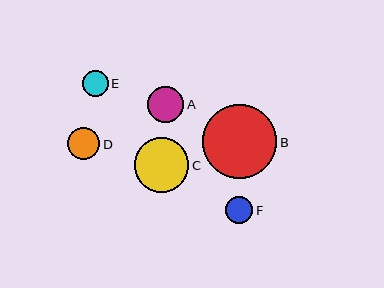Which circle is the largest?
Circle B is the largest with a size of approximately 74 pixels.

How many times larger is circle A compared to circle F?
Circle A is approximately 1.4 times the size of circle F.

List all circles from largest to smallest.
From largest to smallest: B, C, A, D, F, E.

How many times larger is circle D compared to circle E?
Circle D is approximately 1.3 times the size of circle E.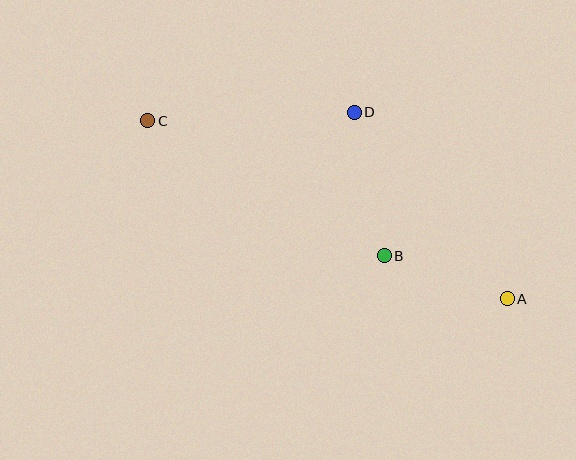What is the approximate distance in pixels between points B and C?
The distance between B and C is approximately 272 pixels.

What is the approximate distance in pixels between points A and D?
The distance between A and D is approximately 241 pixels.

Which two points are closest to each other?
Points A and B are closest to each other.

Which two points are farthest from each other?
Points A and C are farthest from each other.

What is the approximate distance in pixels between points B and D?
The distance between B and D is approximately 147 pixels.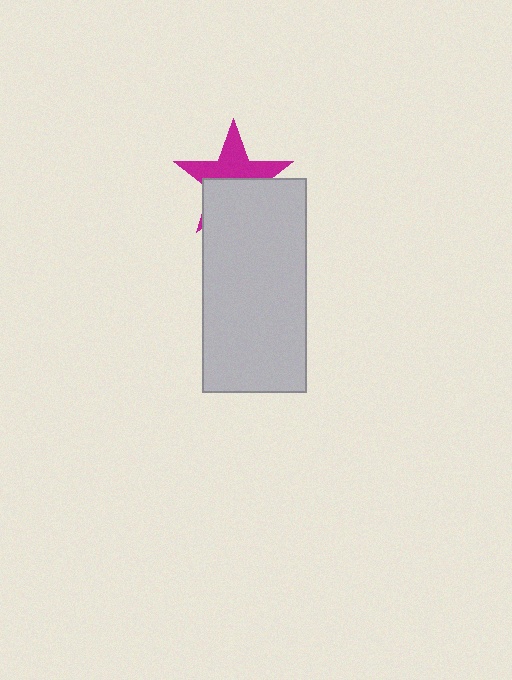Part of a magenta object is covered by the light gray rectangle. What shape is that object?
It is a star.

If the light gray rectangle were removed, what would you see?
You would see the complete magenta star.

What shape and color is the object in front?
The object in front is a light gray rectangle.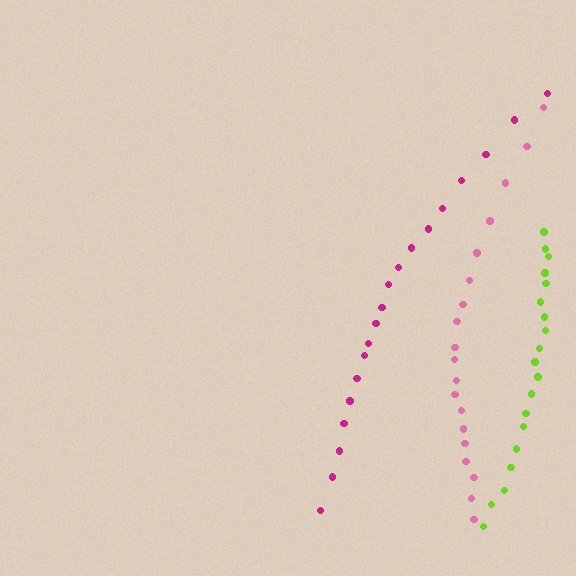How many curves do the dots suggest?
There are 3 distinct paths.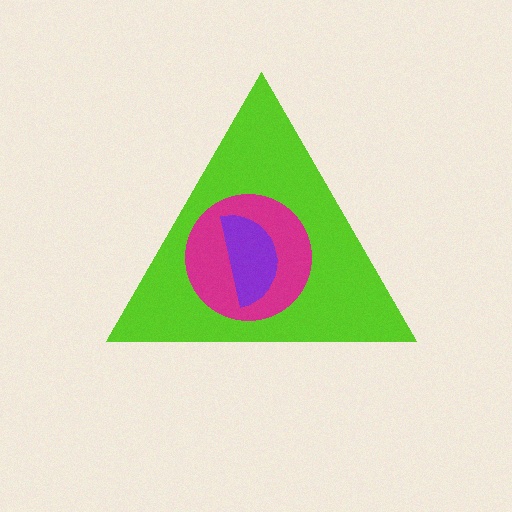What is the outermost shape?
The lime triangle.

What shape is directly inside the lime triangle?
The magenta circle.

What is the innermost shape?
The purple semicircle.